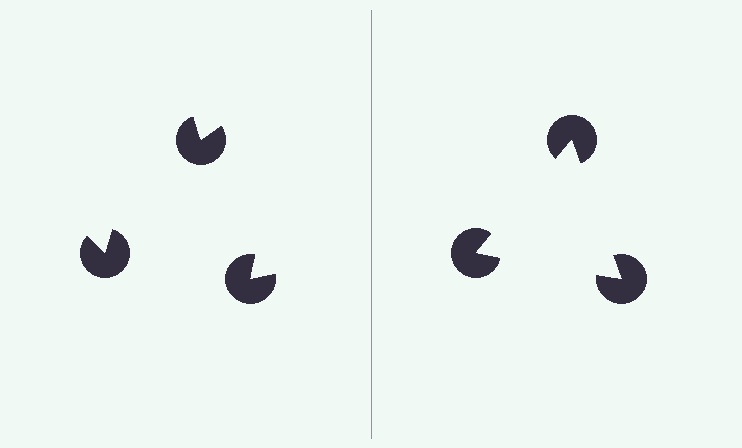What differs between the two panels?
The pac-man discs are positioned identically on both sides; only the wedge orientations differ. On the right they align to a triangle; on the left they are misaligned.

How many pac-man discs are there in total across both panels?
6 — 3 on each side.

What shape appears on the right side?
An illusory triangle.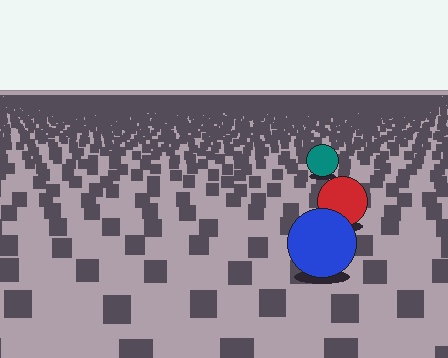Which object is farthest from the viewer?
The teal circle is farthest from the viewer. It appears smaller and the ground texture around it is denser.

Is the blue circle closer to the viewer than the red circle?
Yes. The blue circle is closer — you can tell from the texture gradient: the ground texture is coarser near it.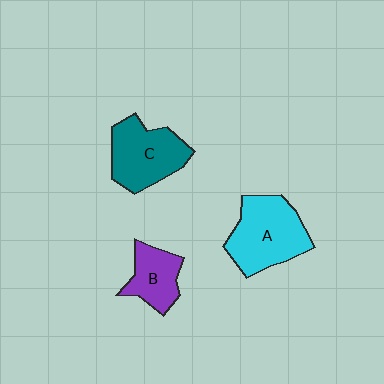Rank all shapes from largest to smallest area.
From largest to smallest: A (cyan), C (teal), B (purple).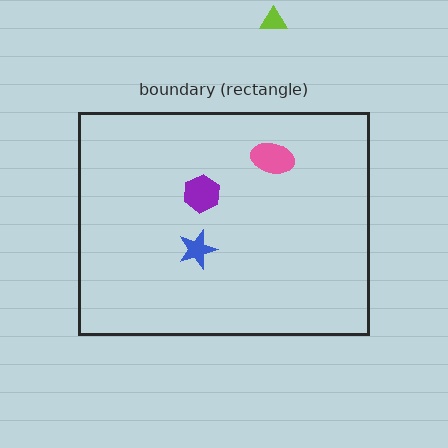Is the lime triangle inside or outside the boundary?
Outside.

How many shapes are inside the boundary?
3 inside, 1 outside.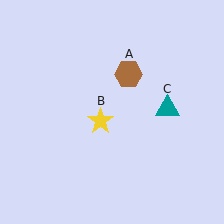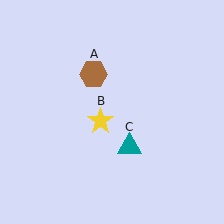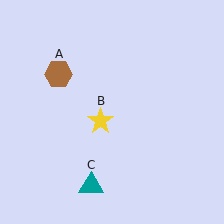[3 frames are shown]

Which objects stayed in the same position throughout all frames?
Yellow star (object B) remained stationary.